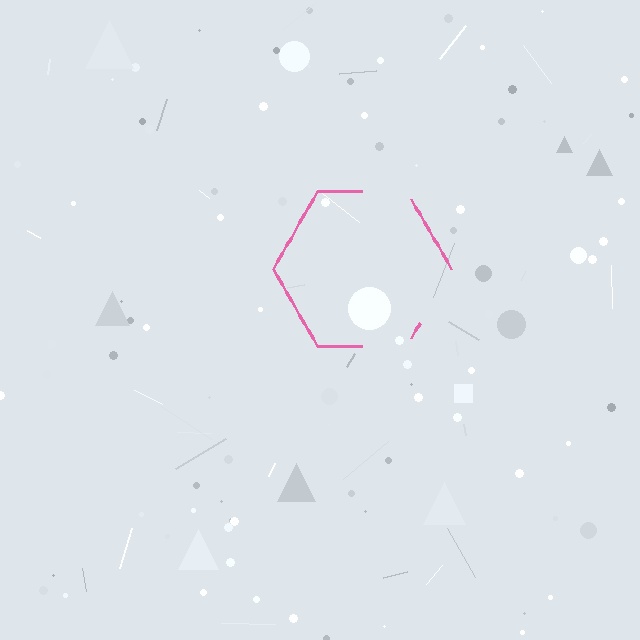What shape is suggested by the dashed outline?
The dashed outline suggests a hexagon.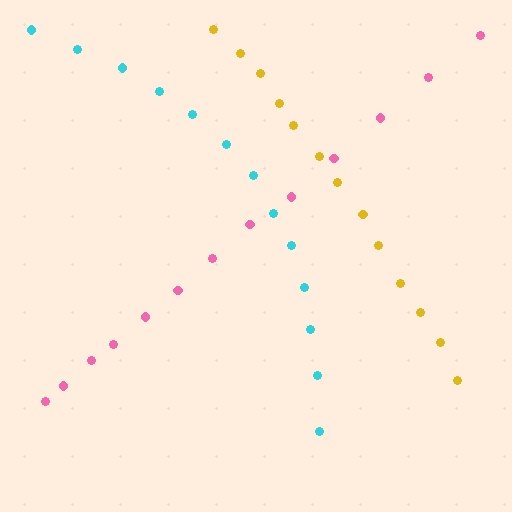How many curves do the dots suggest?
There are 3 distinct paths.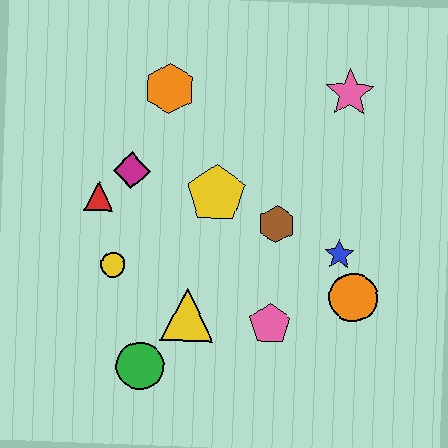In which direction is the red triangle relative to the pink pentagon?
The red triangle is to the left of the pink pentagon.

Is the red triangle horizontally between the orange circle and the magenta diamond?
No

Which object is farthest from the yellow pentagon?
The green circle is farthest from the yellow pentagon.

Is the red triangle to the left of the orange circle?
Yes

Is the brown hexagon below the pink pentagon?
No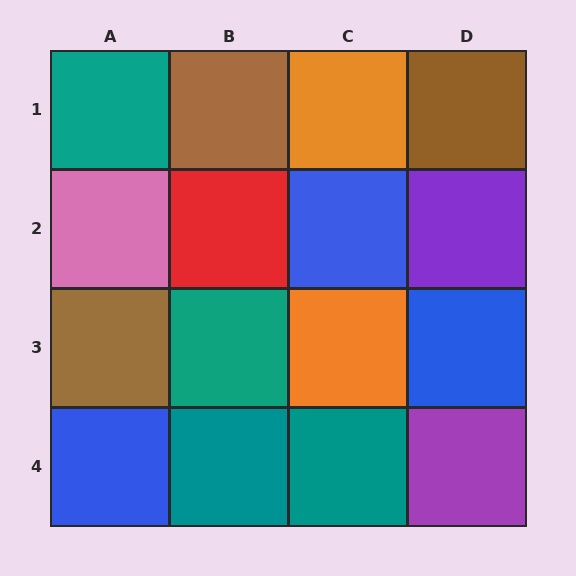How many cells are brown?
3 cells are brown.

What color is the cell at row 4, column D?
Purple.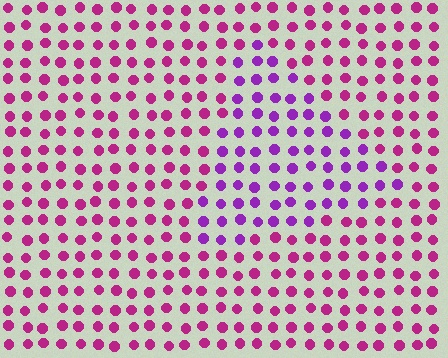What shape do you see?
I see a triangle.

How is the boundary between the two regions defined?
The boundary is defined purely by a slight shift in hue (about 35 degrees). Spacing, size, and orientation are identical on both sides.